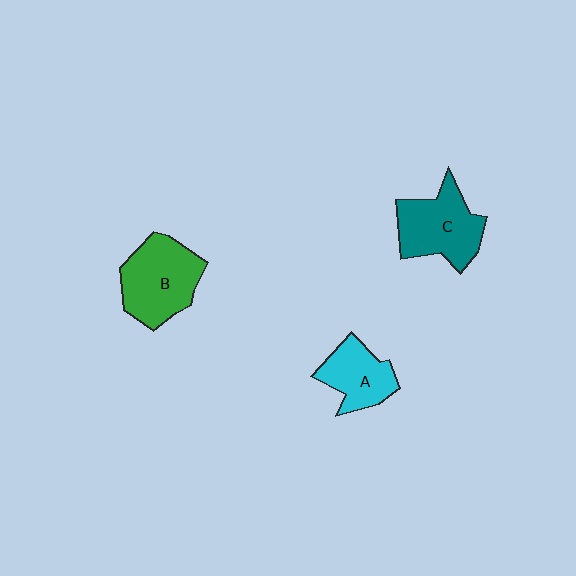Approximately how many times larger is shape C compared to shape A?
Approximately 1.4 times.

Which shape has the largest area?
Shape B (green).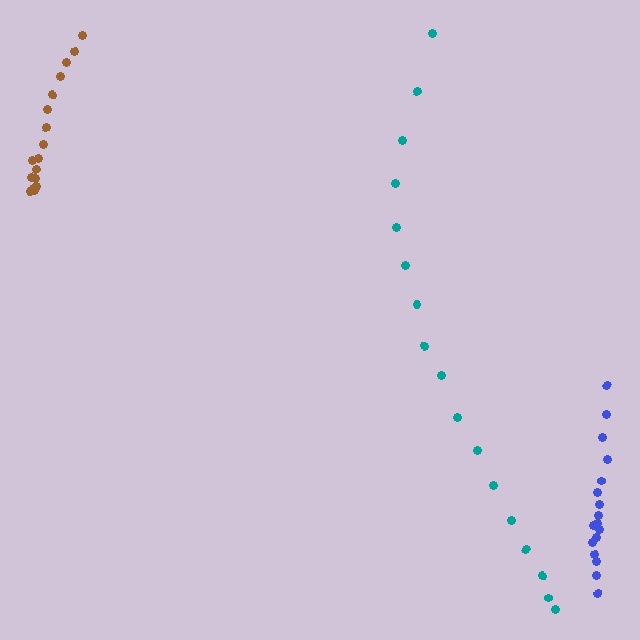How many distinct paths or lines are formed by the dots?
There are 3 distinct paths.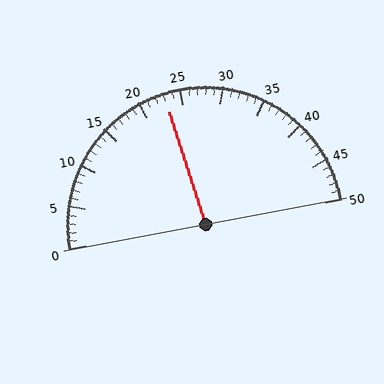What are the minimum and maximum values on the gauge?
The gauge ranges from 0 to 50.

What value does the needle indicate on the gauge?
The needle indicates approximately 23.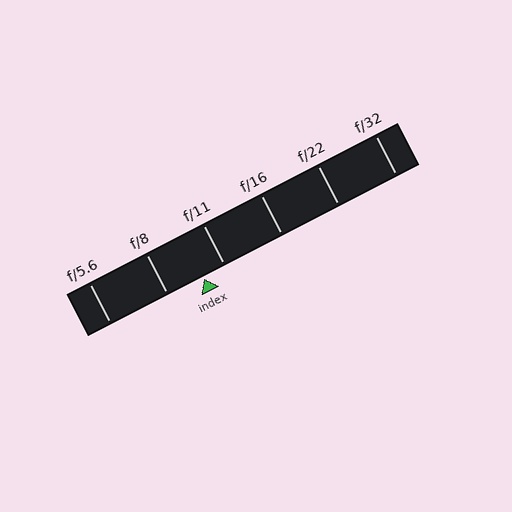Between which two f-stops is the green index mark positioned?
The index mark is between f/8 and f/11.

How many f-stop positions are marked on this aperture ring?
There are 6 f-stop positions marked.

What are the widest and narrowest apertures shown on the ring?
The widest aperture shown is f/5.6 and the narrowest is f/32.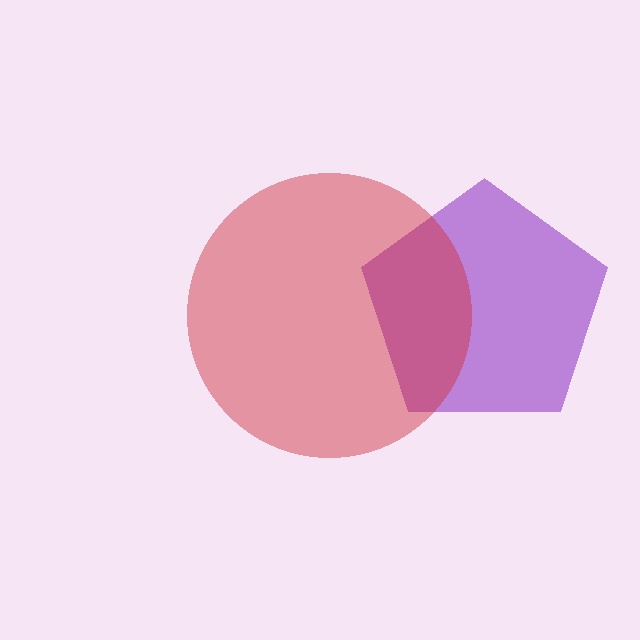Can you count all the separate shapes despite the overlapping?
Yes, there are 2 separate shapes.